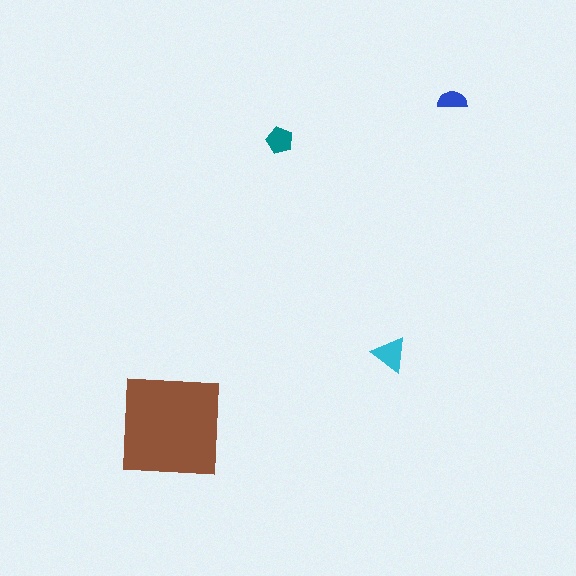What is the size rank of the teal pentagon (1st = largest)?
3rd.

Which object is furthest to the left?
The brown square is leftmost.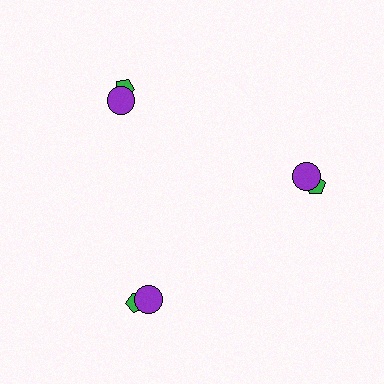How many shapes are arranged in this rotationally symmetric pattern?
There are 6 shapes, arranged in 3 groups of 2.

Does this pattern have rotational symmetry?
Yes, this pattern has 3-fold rotational symmetry. It looks the same after rotating 120 degrees around the center.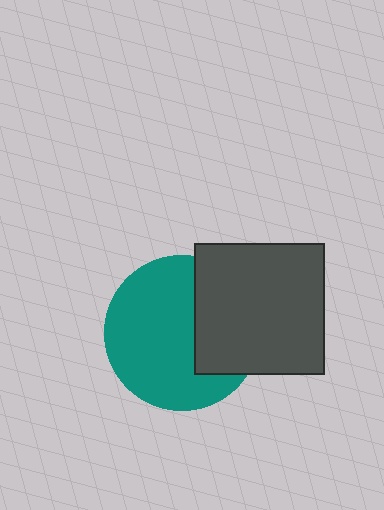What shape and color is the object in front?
The object in front is a dark gray square.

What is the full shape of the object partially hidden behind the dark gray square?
The partially hidden object is a teal circle.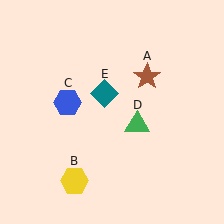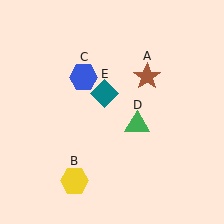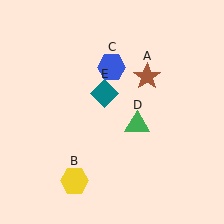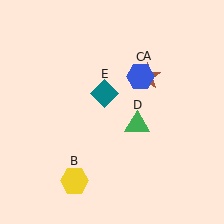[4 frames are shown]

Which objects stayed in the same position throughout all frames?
Brown star (object A) and yellow hexagon (object B) and green triangle (object D) and teal diamond (object E) remained stationary.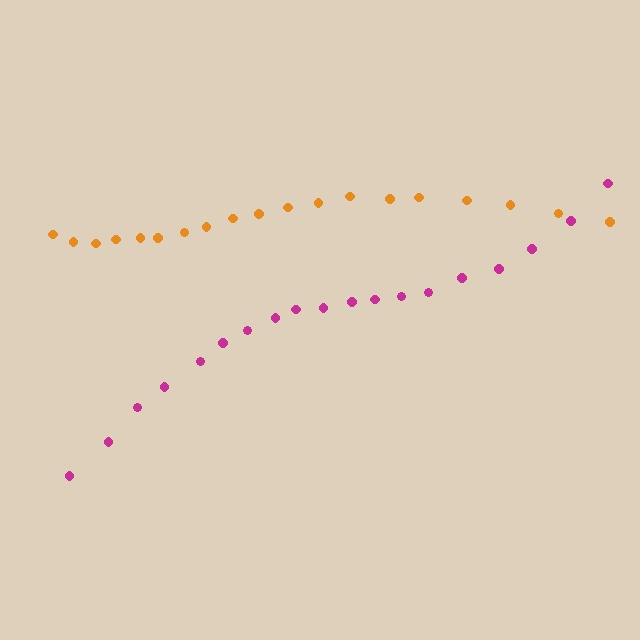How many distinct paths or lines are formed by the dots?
There are 2 distinct paths.